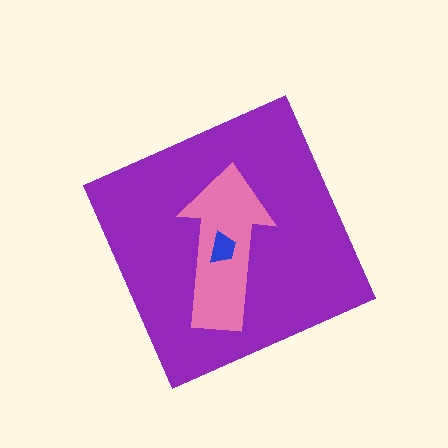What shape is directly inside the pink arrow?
The blue trapezoid.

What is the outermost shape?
The purple diamond.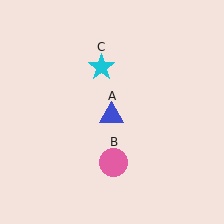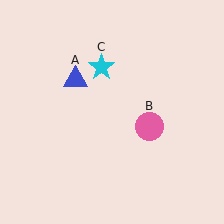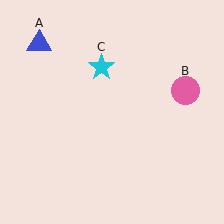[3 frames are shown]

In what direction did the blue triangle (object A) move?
The blue triangle (object A) moved up and to the left.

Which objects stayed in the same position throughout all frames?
Cyan star (object C) remained stationary.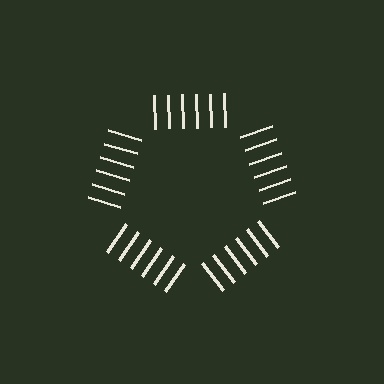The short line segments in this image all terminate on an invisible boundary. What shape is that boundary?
An illusory pentagon — the line segments terminate on its edges but no continuous stroke is drawn.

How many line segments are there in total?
30 — 6 along each of the 5 edges.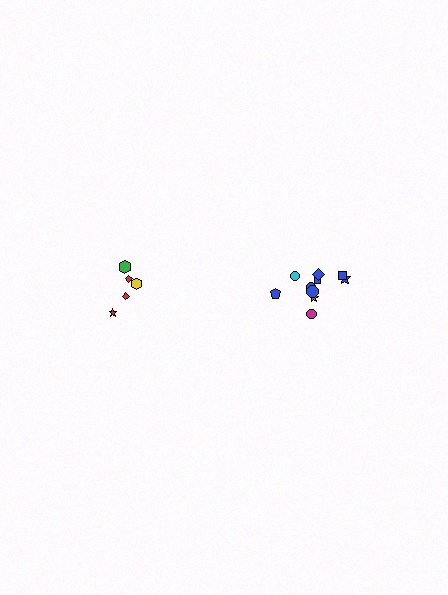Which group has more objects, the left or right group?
The right group.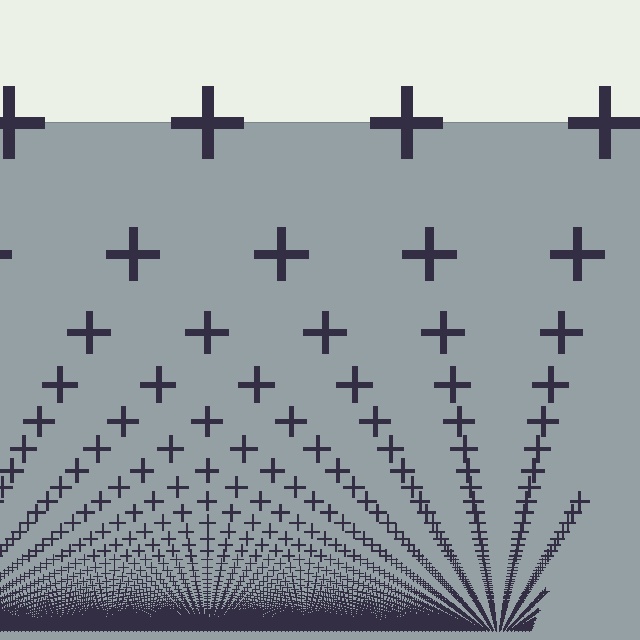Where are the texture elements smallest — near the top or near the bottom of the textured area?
Near the bottom.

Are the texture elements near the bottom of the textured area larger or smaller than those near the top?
Smaller. The gradient is inverted — elements near the bottom are smaller and denser.